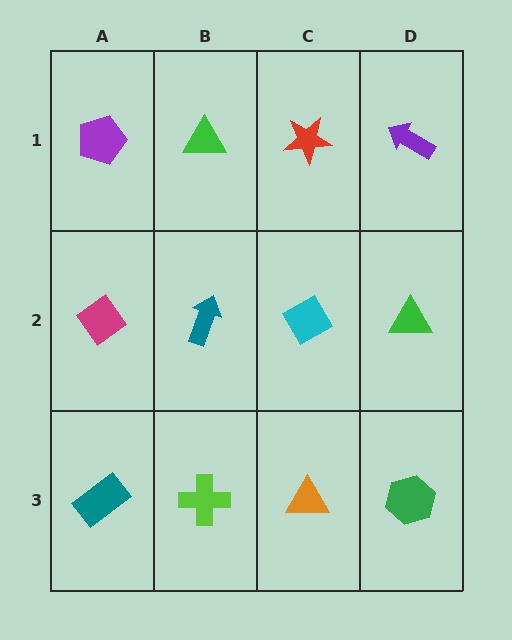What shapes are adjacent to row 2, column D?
A purple arrow (row 1, column D), a green hexagon (row 3, column D), a cyan diamond (row 2, column C).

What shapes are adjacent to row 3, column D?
A green triangle (row 2, column D), an orange triangle (row 3, column C).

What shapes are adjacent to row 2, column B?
A green triangle (row 1, column B), a lime cross (row 3, column B), a magenta diamond (row 2, column A), a cyan diamond (row 2, column C).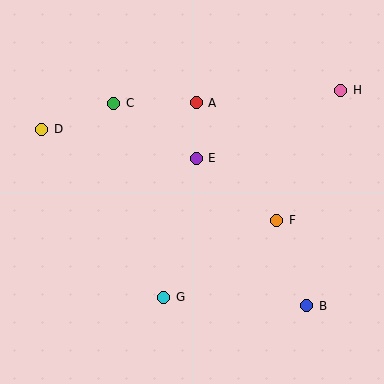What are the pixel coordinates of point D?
Point D is at (42, 129).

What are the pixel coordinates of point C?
Point C is at (114, 103).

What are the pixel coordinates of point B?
Point B is at (307, 306).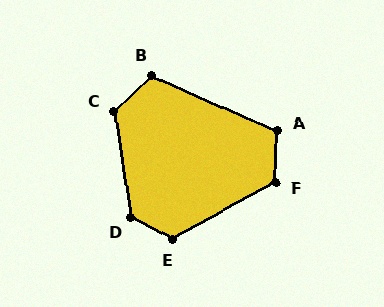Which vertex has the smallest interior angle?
B, at approximately 112 degrees.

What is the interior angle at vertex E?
Approximately 123 degrees (obtuse).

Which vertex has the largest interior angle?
D, at approximately 127 degrees.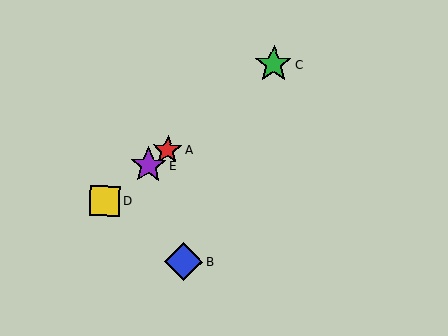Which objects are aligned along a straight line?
Objects A, C, D, E are aligned along a straight line.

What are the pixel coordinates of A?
Object A is at (167, 150).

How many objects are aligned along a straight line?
4 objects (A, C, D, E) are aligned along a straight line.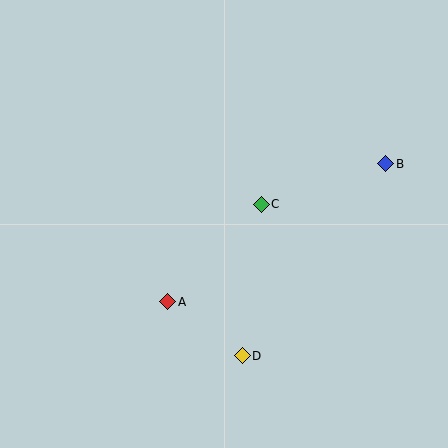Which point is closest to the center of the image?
Point C at (261, 204) is closest to the center.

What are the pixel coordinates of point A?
Point A is at (168, 302).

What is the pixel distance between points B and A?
The distance between B and A is 258 pixels.